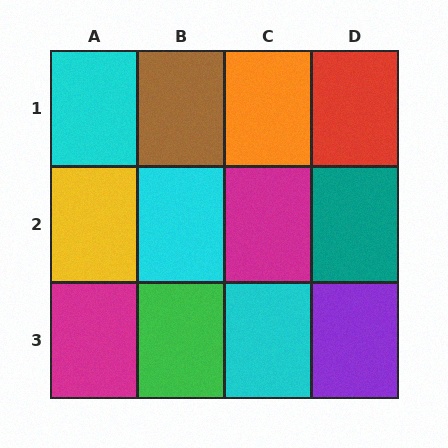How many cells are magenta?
2 cells are magenta.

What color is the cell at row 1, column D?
Red.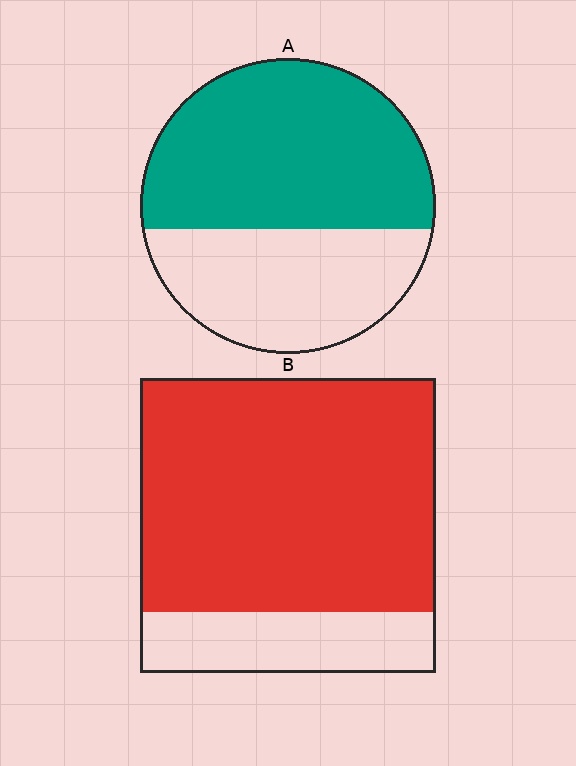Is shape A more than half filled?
Yes.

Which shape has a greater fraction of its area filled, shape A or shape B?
Shape B.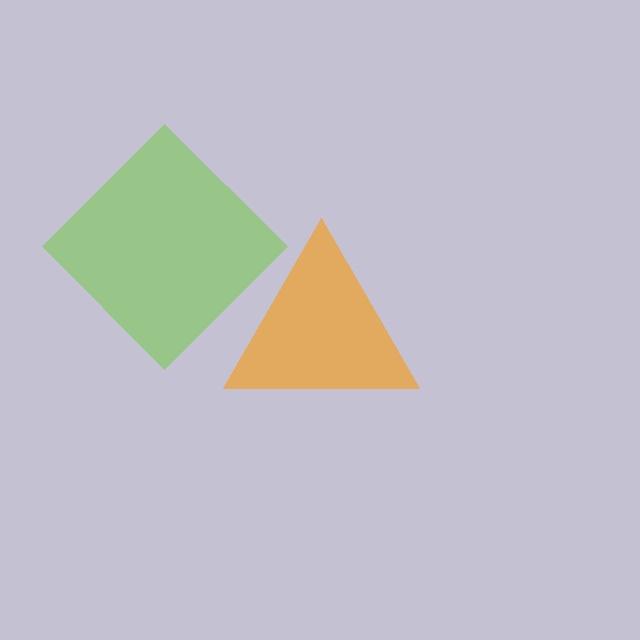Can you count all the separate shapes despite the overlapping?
Yes, there are 2 separate shapes.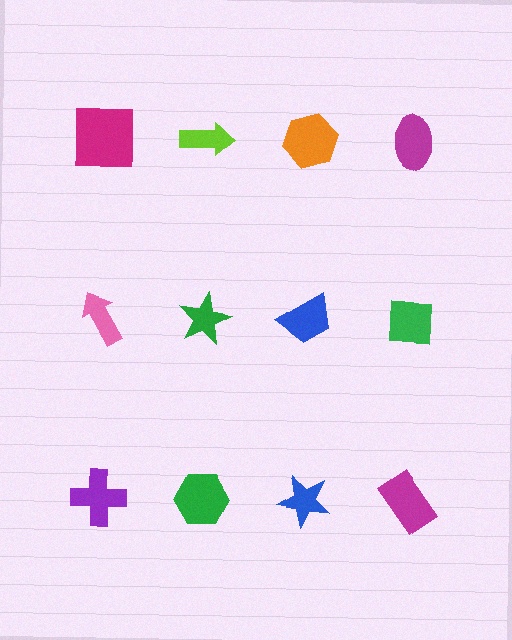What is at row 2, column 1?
A pink arrow.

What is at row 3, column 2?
A green hexagon.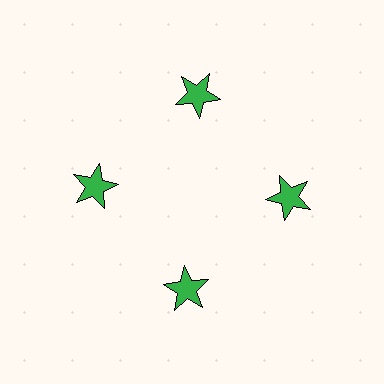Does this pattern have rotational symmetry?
Yes, this pattern has 4-fold rotational symmetry. It looks the same after rotating 90 degrees around the center.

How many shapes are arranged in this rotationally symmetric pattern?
There are 4 shapes, arranged in 4 groups of 1.